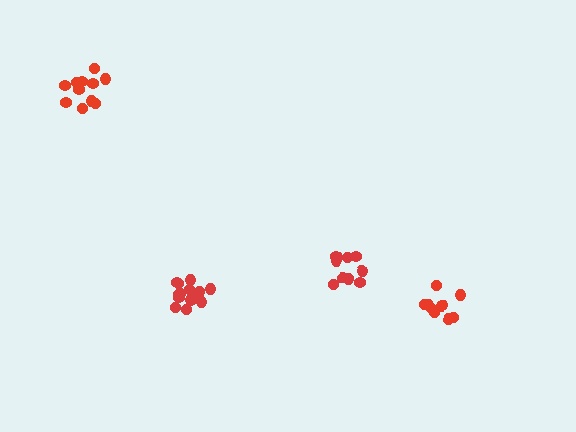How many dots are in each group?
Group 1: 9 dots, Group 2: 15 dots, Group 3: 10 dots, Group 4: 11 dots (45 total).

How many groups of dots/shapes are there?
There are 4 groups.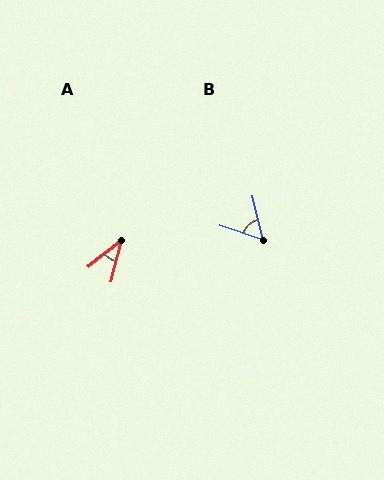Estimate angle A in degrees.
Approximately 37 degrees.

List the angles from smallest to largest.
A (37°), B (58°).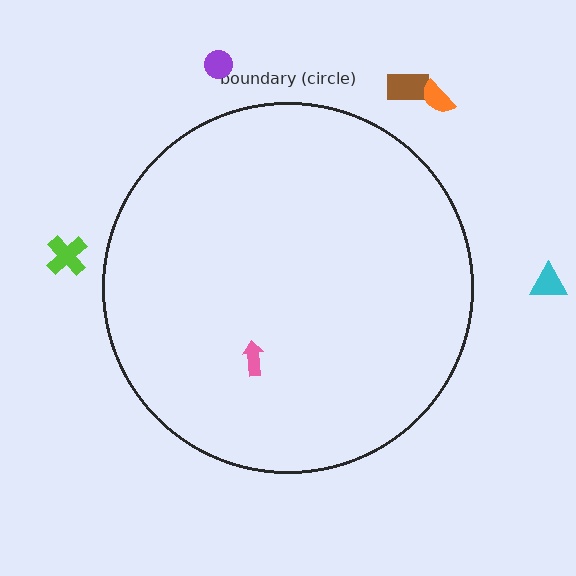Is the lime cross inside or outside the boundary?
Outside.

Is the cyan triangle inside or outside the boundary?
Outside.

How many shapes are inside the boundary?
1 inside, 5 outside.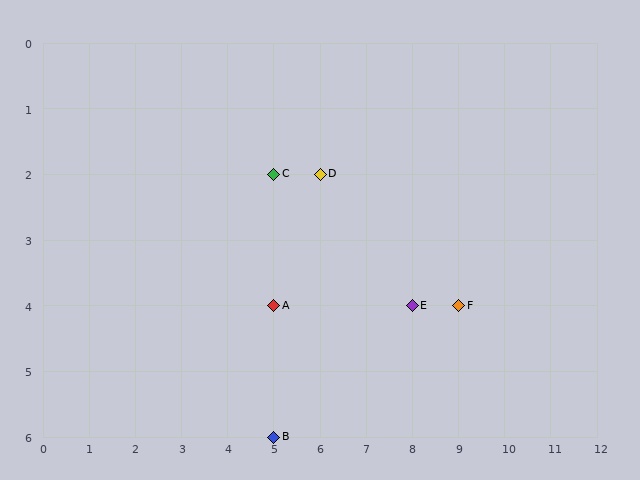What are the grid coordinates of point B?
Point B is at grid coordinates (5, 6).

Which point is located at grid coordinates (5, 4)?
Point A is at (5, 4).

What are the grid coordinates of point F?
Point F is at grid coordinates (9, 4).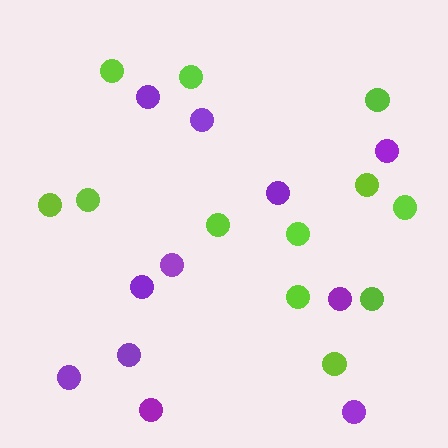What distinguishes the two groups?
There are 2 groups: one group of lime circles (12) and one group of purple circles (11).